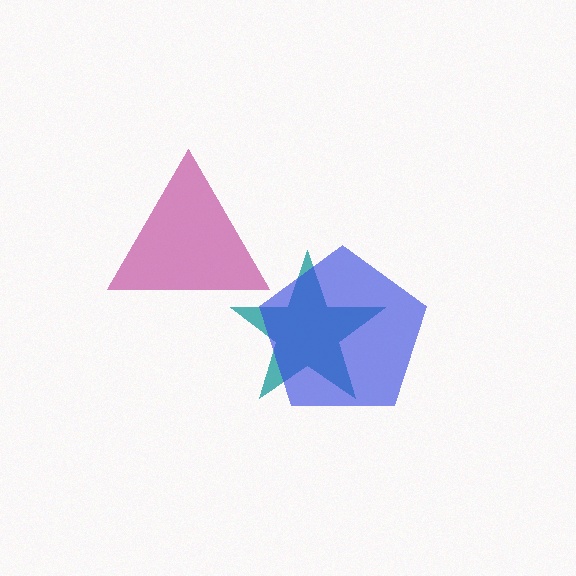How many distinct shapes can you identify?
There are 3 distinct shapes: a magenta triangle, a teal star, a blue pentagon.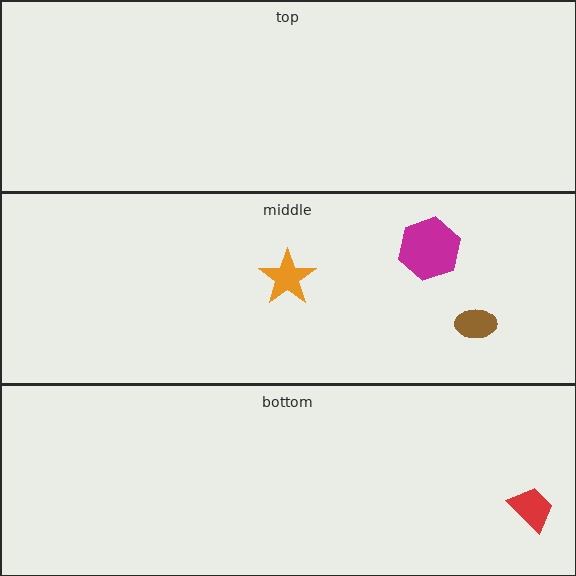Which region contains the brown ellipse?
The middle region.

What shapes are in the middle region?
The orange star, the brown ellipse, the magenta hexagon.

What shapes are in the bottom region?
The red trapezoid.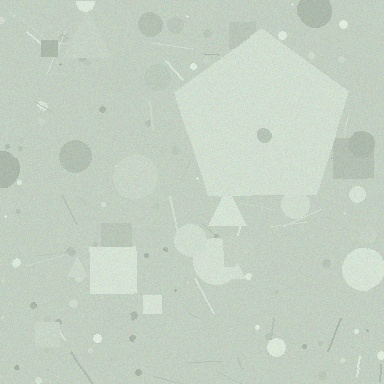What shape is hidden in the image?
A pentagon is hidden in the image.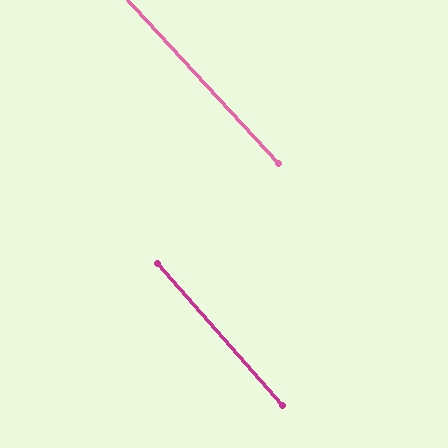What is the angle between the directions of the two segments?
Approximately 1 degree.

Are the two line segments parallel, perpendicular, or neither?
Parallel — their directions differ by only 1.1°.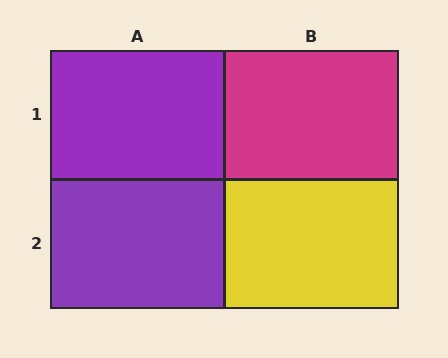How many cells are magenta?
1 cell is magenta.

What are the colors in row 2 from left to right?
Purple, yellow.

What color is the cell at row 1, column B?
Magenta.